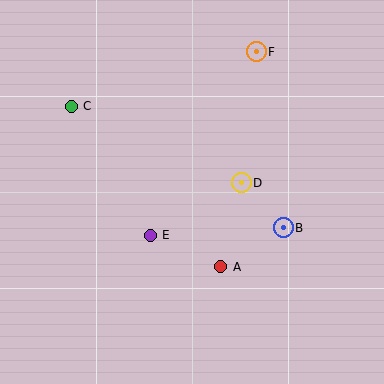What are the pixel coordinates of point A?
Point A is at (221, 267).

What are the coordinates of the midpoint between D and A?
The midpoint between D and A is at (231, 225).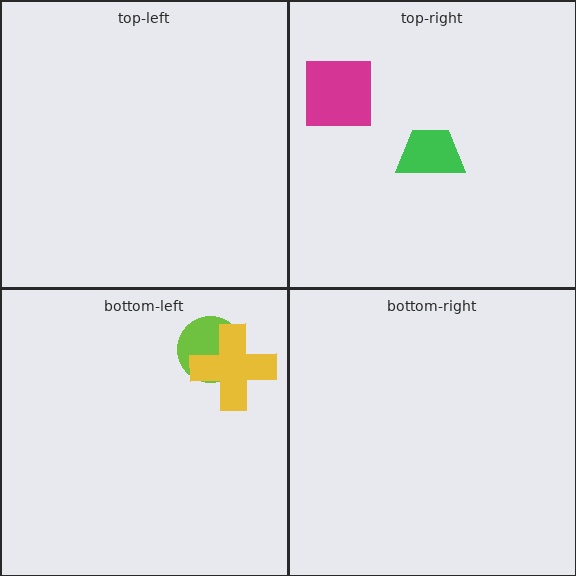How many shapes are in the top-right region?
2.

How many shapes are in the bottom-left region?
2.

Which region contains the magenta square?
The top-right region.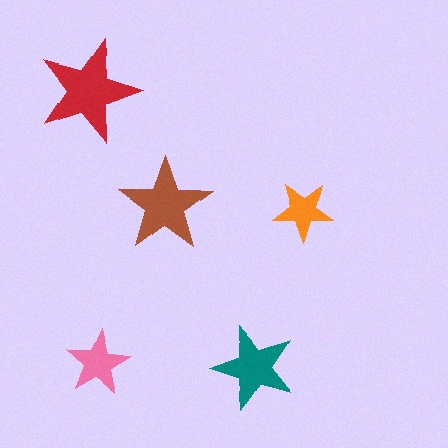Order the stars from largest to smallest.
the red one, the brown one, the teal one, the pink one, the orange one.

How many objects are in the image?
There are 5 objects in the image.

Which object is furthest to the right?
The orange star is rightmost.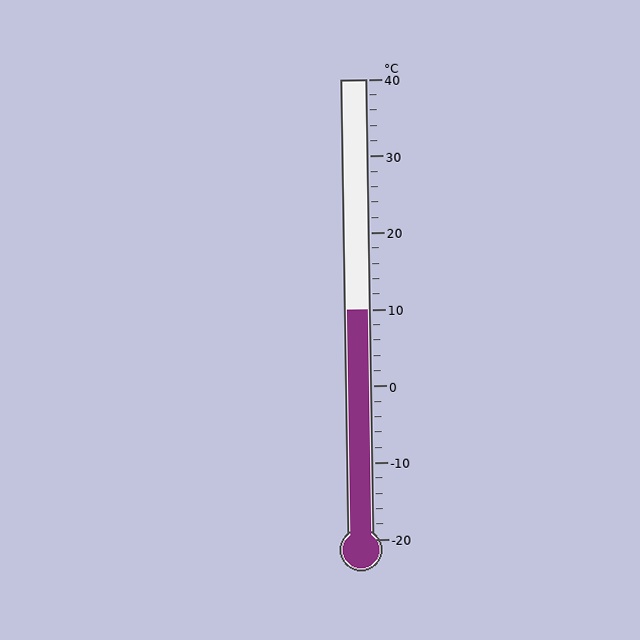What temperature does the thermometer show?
The thermometer shows approximately 10°C.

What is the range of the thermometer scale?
The thermometer scale ranges from -20°C to 40°C.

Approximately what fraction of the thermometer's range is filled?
The thermometer is filled to approximately 50% of its range.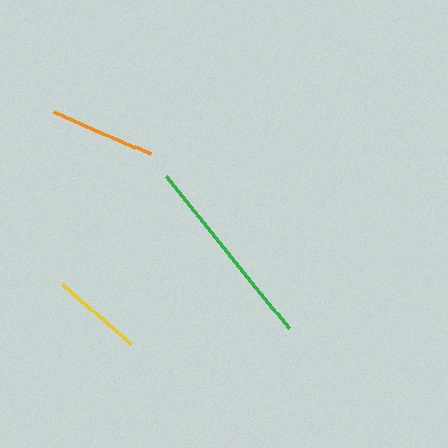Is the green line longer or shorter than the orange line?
The green line is longer than the orange line.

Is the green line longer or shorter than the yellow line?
The green line is longer than the yellow line.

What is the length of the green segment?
The green segment is approximately 195 pixels long.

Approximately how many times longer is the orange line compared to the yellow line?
The orange line is approximately 1.1 times the length of the yellow line.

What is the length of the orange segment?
The orange segment is approximately 105 pixels long.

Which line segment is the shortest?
The yellow line is the shortest at approximately 92 pixels.